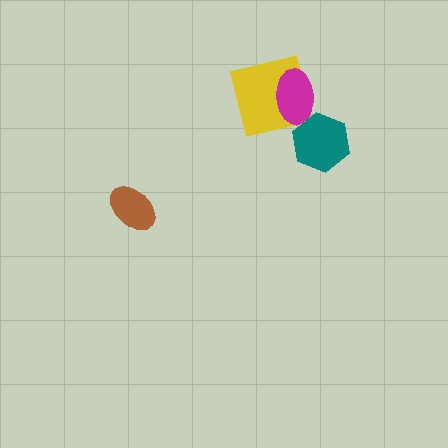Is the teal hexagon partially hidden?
No, no other shape covers it.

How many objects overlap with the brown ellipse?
0 objects overlap with the brown ellipse.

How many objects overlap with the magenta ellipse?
2 objects overlap with the magenta ellipse.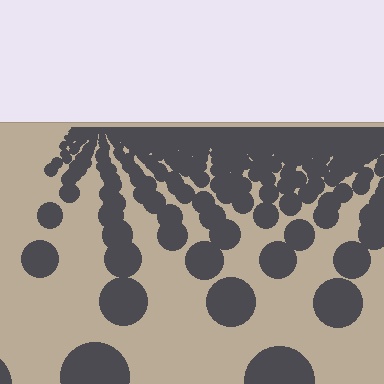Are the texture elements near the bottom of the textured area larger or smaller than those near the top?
Larger. Near the bottom, elements are closer to the viewer and appear at a bigger on-screen size.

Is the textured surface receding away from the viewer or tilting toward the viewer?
The surface is receding away from the viewer. Texture elements get smaller and denser toward the top.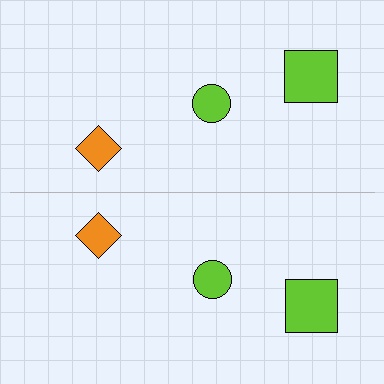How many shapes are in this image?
There are 6 shapes in this image.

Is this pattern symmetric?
Yes, this pattern has bilateral (reflection) symmetry.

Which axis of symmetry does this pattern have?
The pattern has a horizontal axis of symmetry running through the center of the image.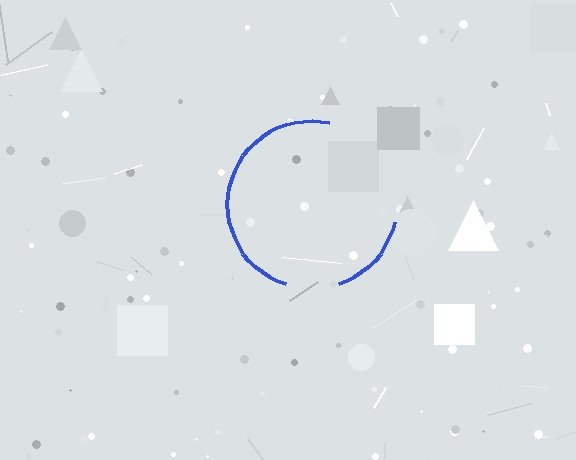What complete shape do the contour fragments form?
The contour fragments form a circle.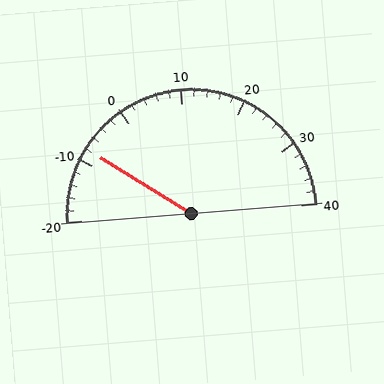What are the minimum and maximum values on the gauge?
The gauge ranges from -20 to 40.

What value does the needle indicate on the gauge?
The needle indicates approximately -8.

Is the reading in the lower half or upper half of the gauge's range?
The reading is in the lower half of the range (-20 to 40).